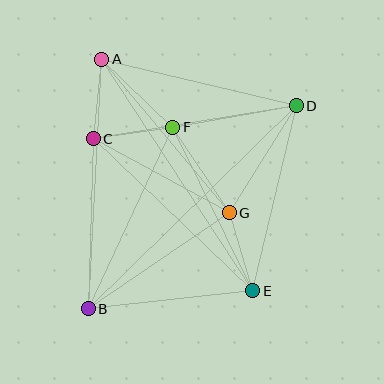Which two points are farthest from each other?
Points B and D are farthest from each other.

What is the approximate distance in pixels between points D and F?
The distance between D and F is approximately 125 pixels.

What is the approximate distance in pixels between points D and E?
The distance between D and E is approximately 190 pixels.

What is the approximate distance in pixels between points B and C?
The distance between B and C is approximately 170 pixels.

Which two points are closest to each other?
Points A and C are closest to each other.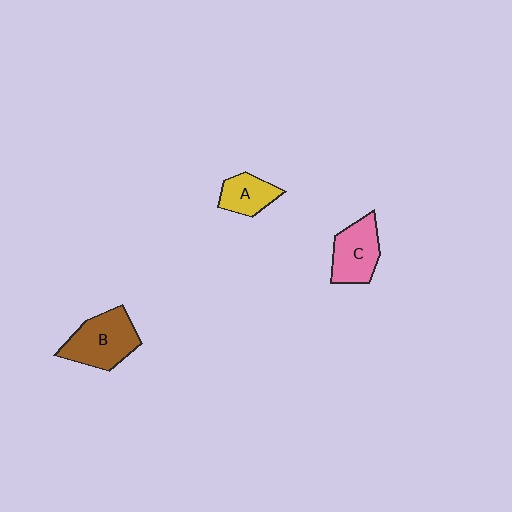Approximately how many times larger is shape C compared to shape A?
Approximately 1.4 times.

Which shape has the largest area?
Shape B (brown).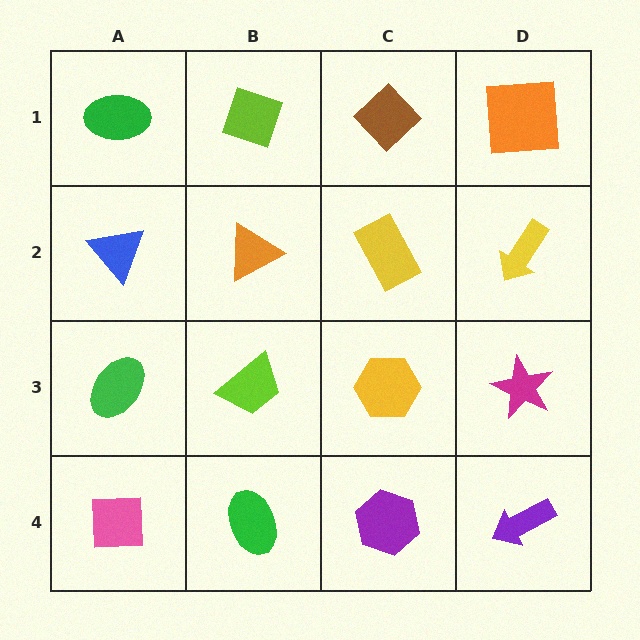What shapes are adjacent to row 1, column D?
A yellow arrow (row 2, column D), a brown diamond (row 1, column C).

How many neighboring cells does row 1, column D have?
2.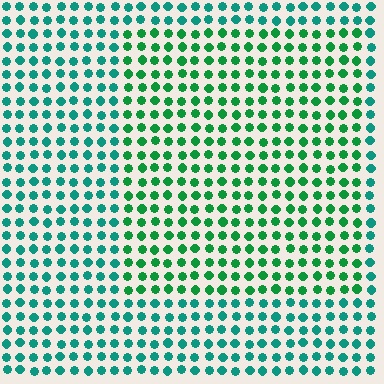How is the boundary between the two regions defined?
The boundary is defined purely by a slight shift in hue (about 31 degrees). Spacing, size, and orientation are identical on both sides.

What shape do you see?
I see a rectangle.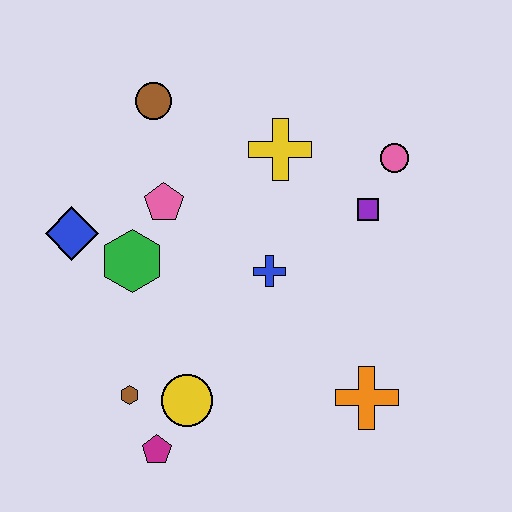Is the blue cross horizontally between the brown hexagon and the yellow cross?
Yes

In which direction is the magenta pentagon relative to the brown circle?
The magenta pentagon is below the brown circle.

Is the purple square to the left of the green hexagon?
No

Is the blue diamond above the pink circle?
No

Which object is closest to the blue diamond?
The green hexagon is closest to the blue diamond.